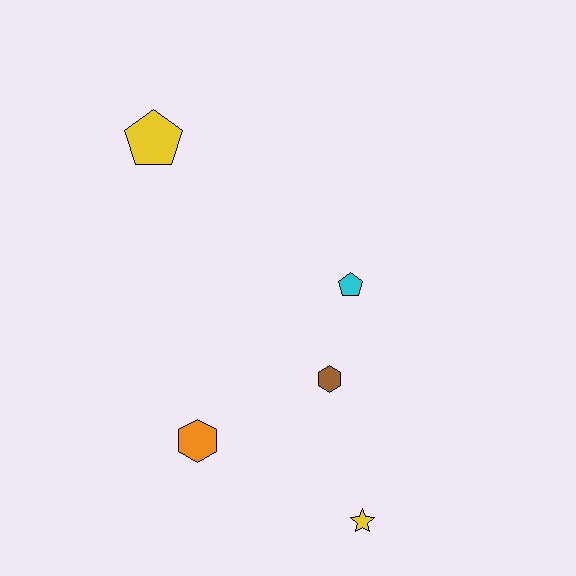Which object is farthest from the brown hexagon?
The yellow pentagon is farthest from the brown hexagon.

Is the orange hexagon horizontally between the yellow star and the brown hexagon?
No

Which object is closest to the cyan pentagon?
The brown hexagon is closest to the cyan pentagon.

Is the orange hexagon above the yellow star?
Yes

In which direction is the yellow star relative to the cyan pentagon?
The yellow star is below the cyan pentagon.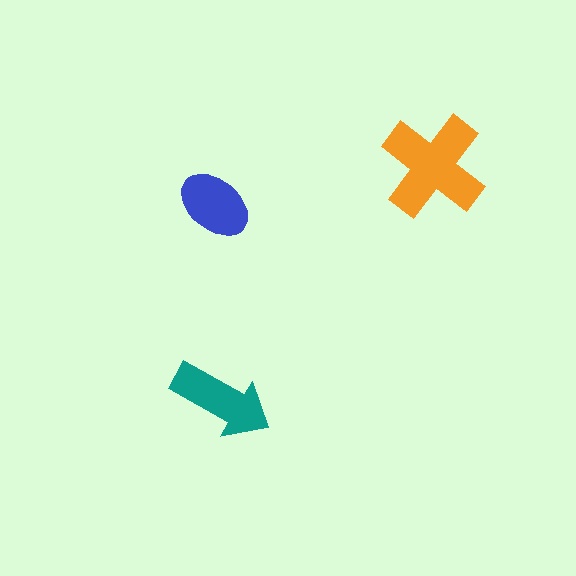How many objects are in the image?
There are 3 objects in the image.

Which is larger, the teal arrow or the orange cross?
The orange cross.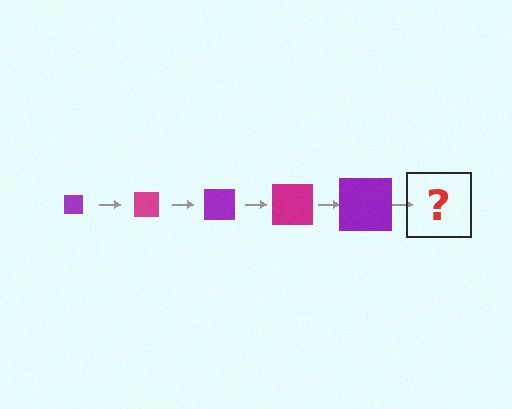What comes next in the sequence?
The next element should be a magenta square, larger than the previous one.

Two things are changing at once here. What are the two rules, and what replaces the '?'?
The two rules are that the square grows larger each step and the color cycles through purple and magenta. The '?' should be a magenta square, larger than the previous one.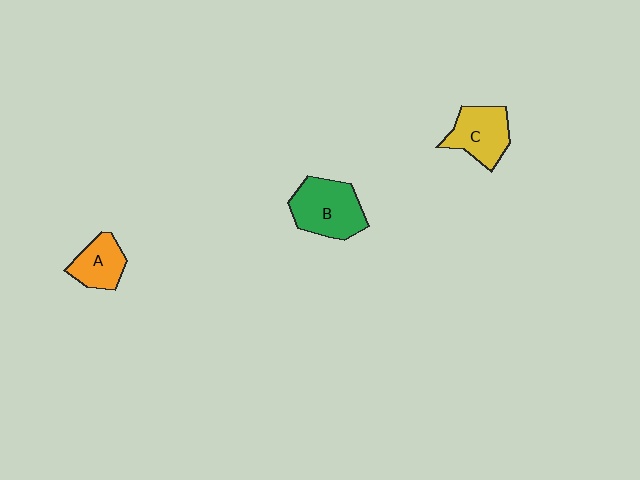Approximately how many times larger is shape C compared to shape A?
Approximately 1.3 times.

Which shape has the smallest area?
Shape A (orange).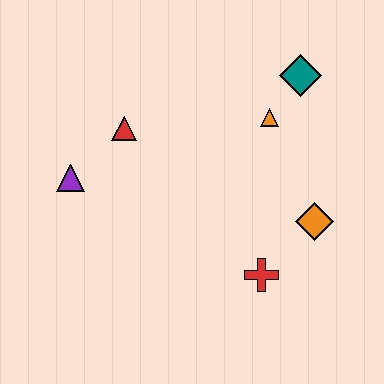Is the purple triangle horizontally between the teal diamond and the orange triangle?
No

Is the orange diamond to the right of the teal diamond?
Yes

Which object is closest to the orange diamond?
The red cross is closest to the orange diamond.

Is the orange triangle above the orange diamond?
Yes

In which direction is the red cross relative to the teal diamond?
The red cross is below the teal diamond.